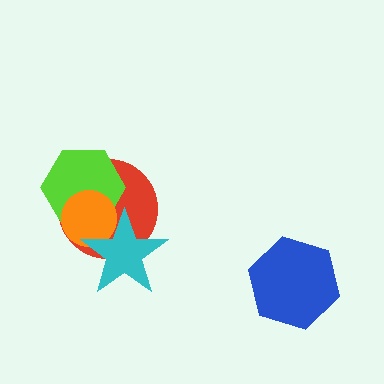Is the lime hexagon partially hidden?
Yes, it is partially covered by another shape.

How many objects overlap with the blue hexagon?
0 objects overlap with the blue hexagon.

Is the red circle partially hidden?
Yes, it is partially covered by another shape.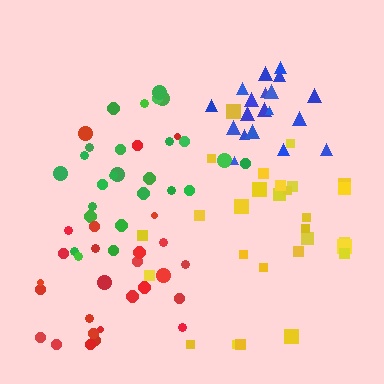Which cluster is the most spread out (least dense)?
Yellow.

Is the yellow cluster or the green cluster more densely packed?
Green.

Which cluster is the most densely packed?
Blue.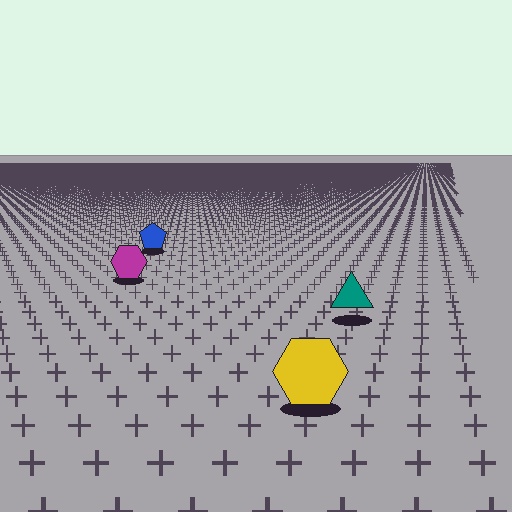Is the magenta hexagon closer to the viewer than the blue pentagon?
Yes. The magenta hexagon is closer — you can tell from the texture gradient: the ground texture is coarser near it.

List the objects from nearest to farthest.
From nearest to farthest: the yellow hexagon, the teal triangle, the magenta hexagon, the blue pentagon.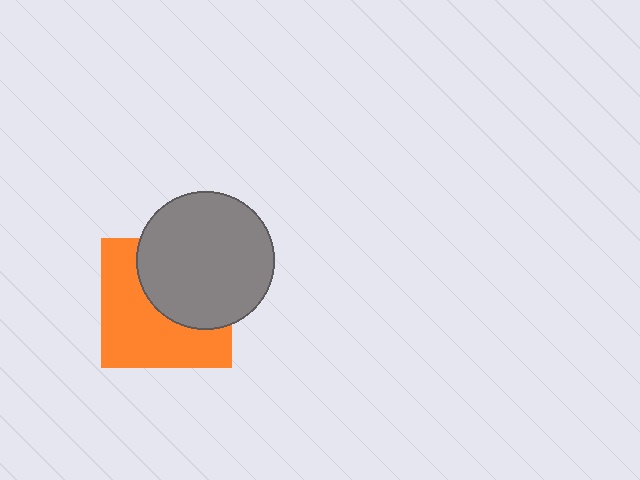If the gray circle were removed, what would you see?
You would see the complete orange square.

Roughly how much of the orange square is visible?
About half of it is visible (roughly 54%).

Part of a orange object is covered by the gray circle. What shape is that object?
It is a square.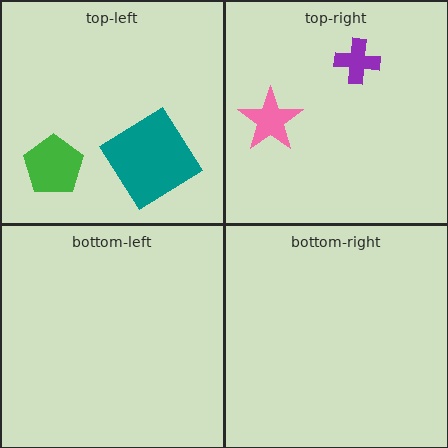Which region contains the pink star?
The top-right region.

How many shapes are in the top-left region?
2.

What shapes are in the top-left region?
The teal diamond, the green pentagon.